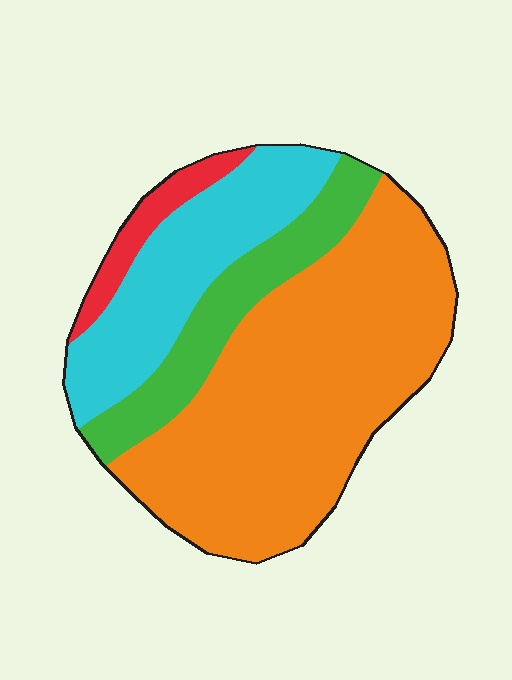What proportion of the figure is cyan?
Cyan covers about 25% of the figure.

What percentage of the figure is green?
Green takes up about one sixth (1/6) of the figure.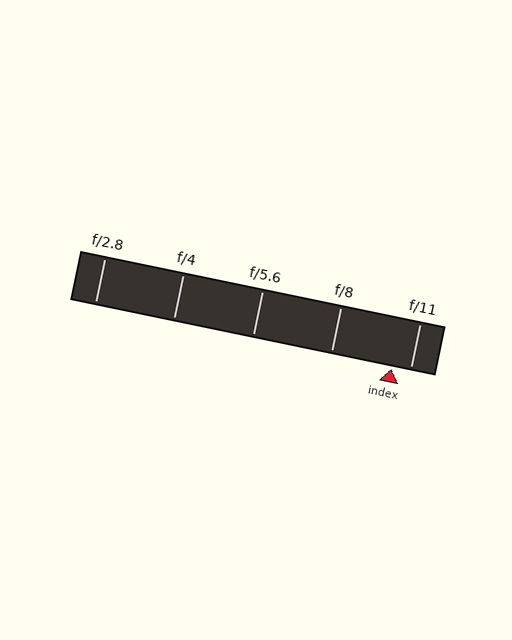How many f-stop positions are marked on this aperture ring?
There are 5 f-stop positions marked.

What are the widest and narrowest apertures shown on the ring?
The widest aperture shown is f/2.8 and the narrowest is f/11.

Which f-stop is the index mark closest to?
The index mark is closest to f/11.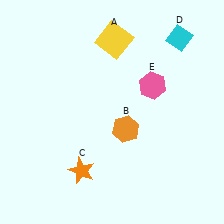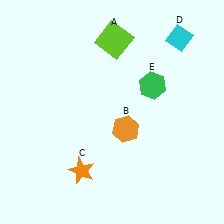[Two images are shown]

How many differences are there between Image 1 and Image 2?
There are 2 differences between the two images.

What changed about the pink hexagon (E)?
In Image 1, E is pink. In Image 2, it changed to green.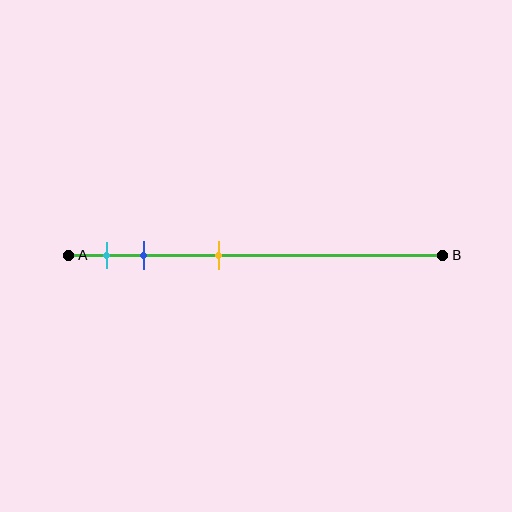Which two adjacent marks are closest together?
The cyan and blue marks are the closest adjacent pair.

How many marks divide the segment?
There are 3 marks dividing the segment.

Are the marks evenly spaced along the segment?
No, the marks are not evenly spaced.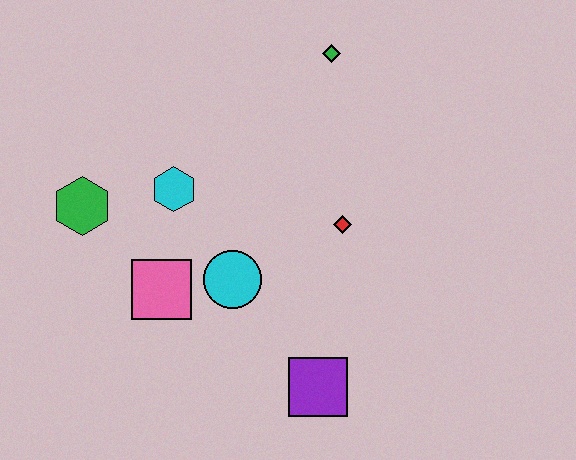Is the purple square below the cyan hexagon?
Yes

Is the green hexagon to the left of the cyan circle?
Yes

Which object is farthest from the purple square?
The green diamond is farthest from the purple square.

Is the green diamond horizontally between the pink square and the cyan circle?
No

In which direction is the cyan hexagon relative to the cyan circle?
The cyan hexagon is above the cyan circle.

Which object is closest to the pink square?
The cyan circle is closest to the pink square.